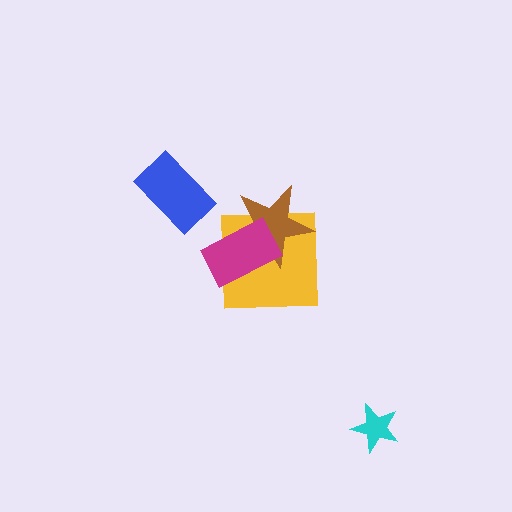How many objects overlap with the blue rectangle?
0 objects overlap with the blue rectangle.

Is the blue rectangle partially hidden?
No, no other shape covers it.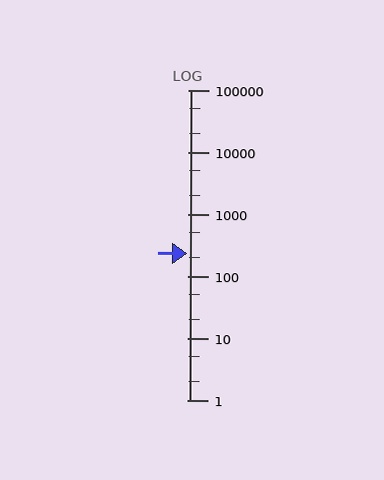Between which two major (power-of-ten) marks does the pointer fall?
The pointer is between 100 and 1000.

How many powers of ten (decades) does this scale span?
The scale spans 5 decades, from 1 to 100000.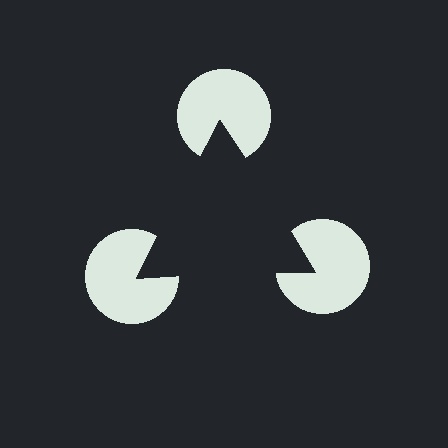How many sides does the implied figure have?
3 sides.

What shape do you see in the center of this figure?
An illusory triangle — its edges are inferred from the aligned wedge cuts in the pac-man discs, not physically drawn.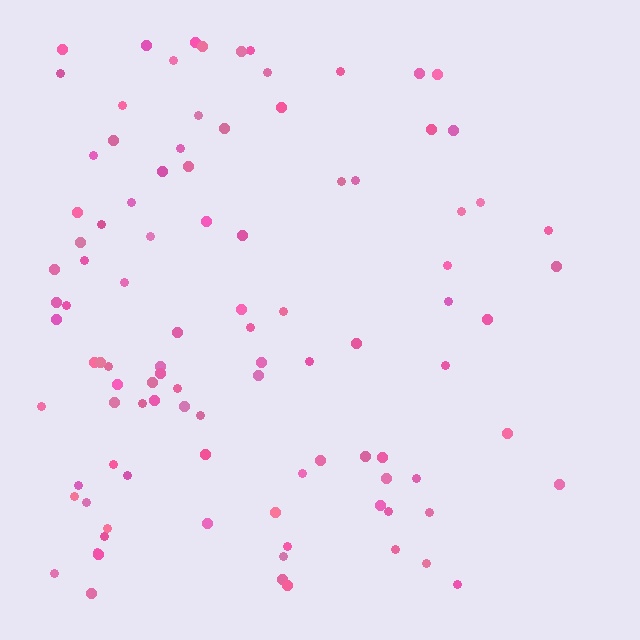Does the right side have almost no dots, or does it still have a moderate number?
Still a moderate number, just noticeably fewer than the left.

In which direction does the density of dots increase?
From right to left, with the left side densest.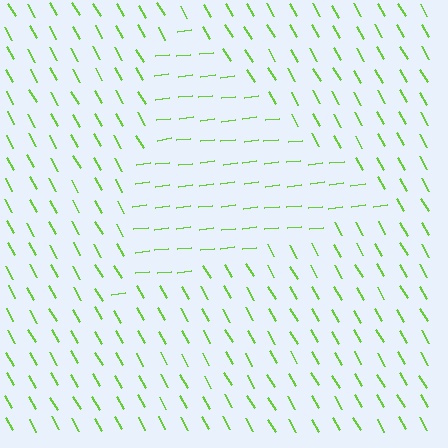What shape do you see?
I see a triangle.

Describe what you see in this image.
The image is filled with small lime line segments. A triangle region in the image has lines oriented differently from the surrounding lines, creating a visible texture boundary.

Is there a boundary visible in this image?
Yes, there is a texture boundary formed by a change in line orientation.